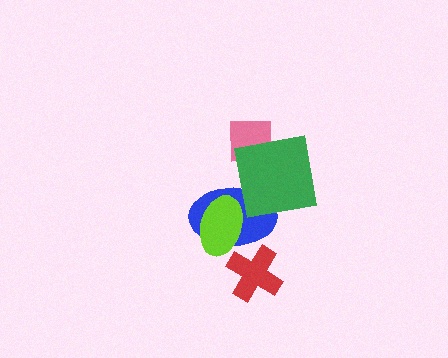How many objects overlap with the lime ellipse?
1 object overlaps with the lime ellipse.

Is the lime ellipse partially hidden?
No, no other shape covers it.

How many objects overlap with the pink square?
1 object overlaps with the pink square.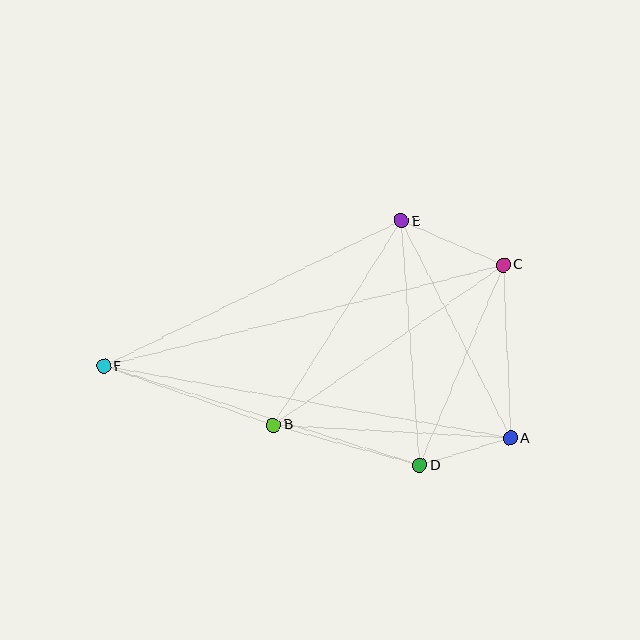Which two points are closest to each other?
Points A and D are closest to each other.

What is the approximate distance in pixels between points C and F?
The distance between C and F is approximately 413 pixels.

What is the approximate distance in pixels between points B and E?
The distance between B and E is approximately 241 pixels.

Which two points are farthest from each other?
Points A and F are farthest from each other.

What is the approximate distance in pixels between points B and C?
The distance between B and C is approximately 280 pixels.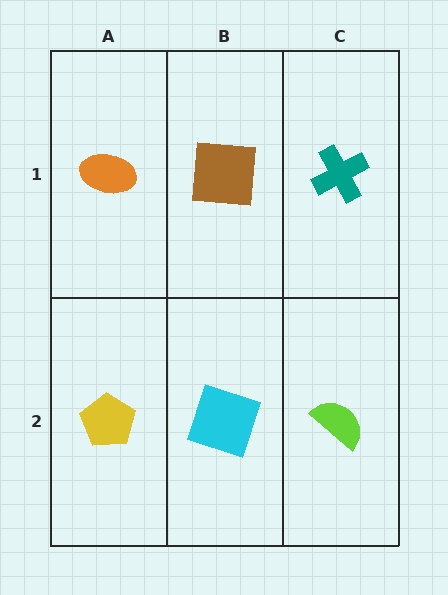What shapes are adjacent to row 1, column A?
A yellow pentagon (row 2, column A), a brown square (row 1, column B).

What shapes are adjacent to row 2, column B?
A brown square (row 1, column B), a yellow pentagon (row 2, column A), a lime semicircle (row 2, column C).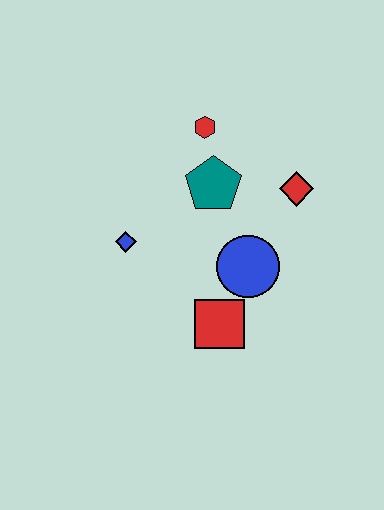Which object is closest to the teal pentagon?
The red hexagon is closest to the teal pentagon.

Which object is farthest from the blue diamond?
The red diamond is farthest from the blue diamond.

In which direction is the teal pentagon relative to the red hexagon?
The teal pentagon is below the red hexagon.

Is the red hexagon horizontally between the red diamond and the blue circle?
No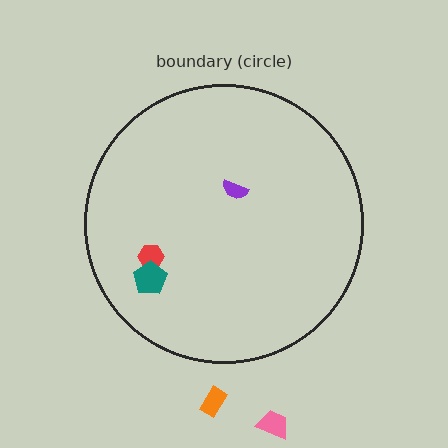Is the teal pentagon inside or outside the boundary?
Inside.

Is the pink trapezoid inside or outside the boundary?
Outside.